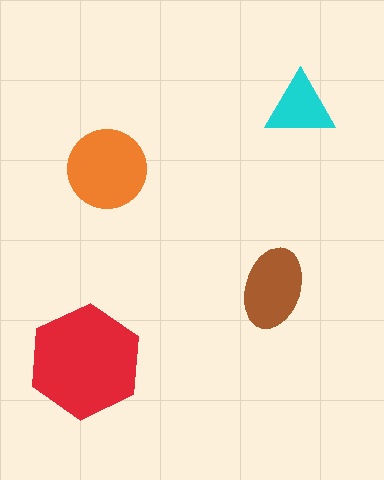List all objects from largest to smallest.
The red hexagon, the orange circle, the brown ellipse, the cyan triangle.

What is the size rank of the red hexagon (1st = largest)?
1st.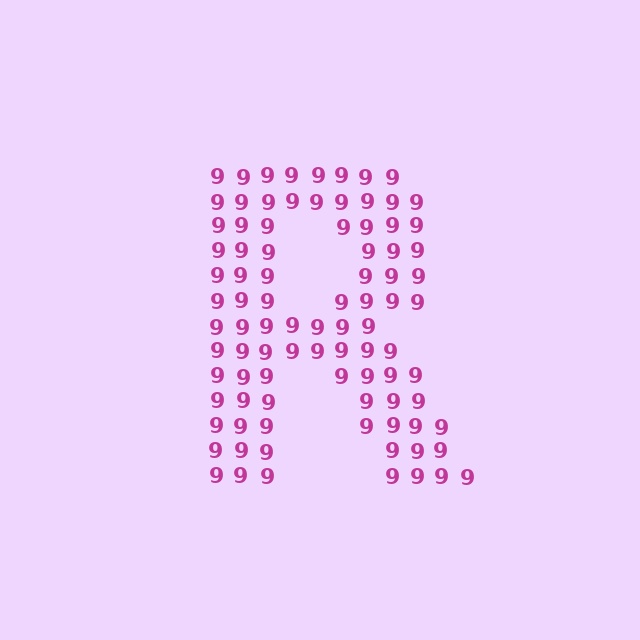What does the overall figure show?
The overall figure shows the letter R.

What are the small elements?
The small elements are digit 9's.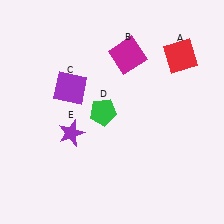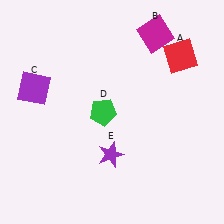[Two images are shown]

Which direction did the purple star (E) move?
The purple star (E) moved right.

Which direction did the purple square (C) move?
The purple square (C) moved left.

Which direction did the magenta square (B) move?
The magenta square (B) moved right.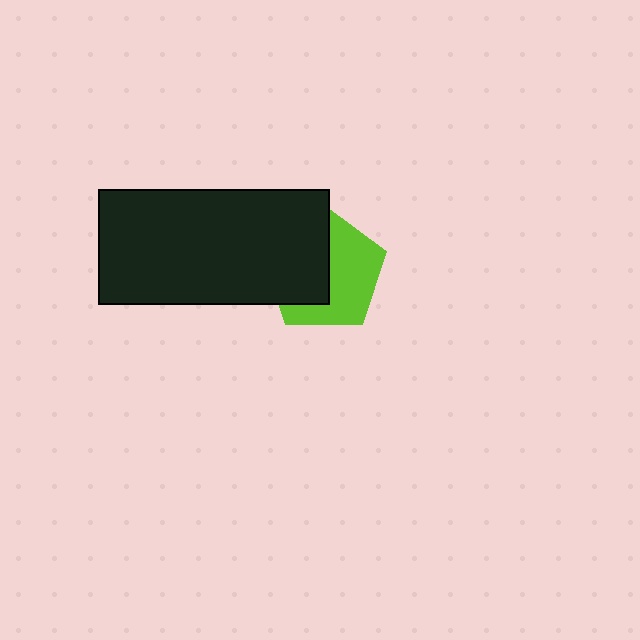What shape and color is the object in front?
The object in front is a black rectangle.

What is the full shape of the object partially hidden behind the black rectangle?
The partially hidden object is a lime pentagon.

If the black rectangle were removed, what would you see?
You would see the complete lime pentagon.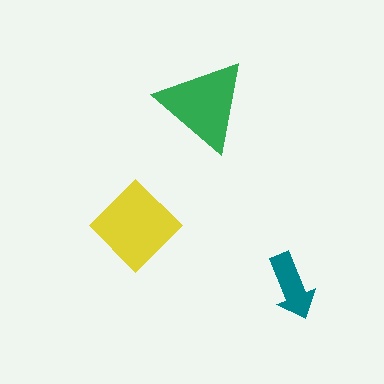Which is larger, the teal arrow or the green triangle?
The green triangle.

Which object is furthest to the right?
The teal arrow is rightmost.